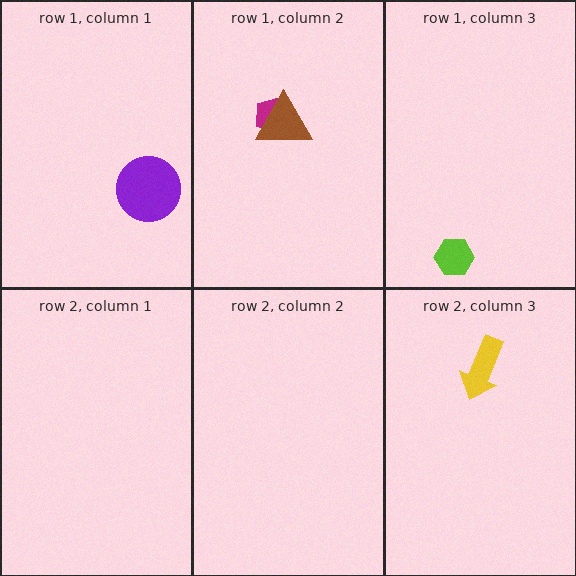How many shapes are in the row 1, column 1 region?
1.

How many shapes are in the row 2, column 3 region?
1.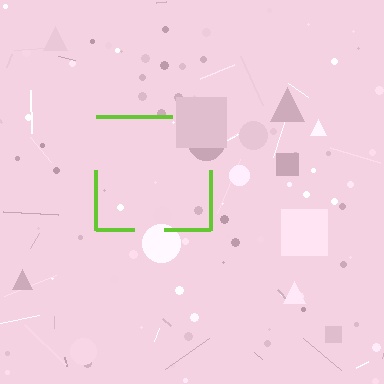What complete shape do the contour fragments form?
The contour fragments form a square.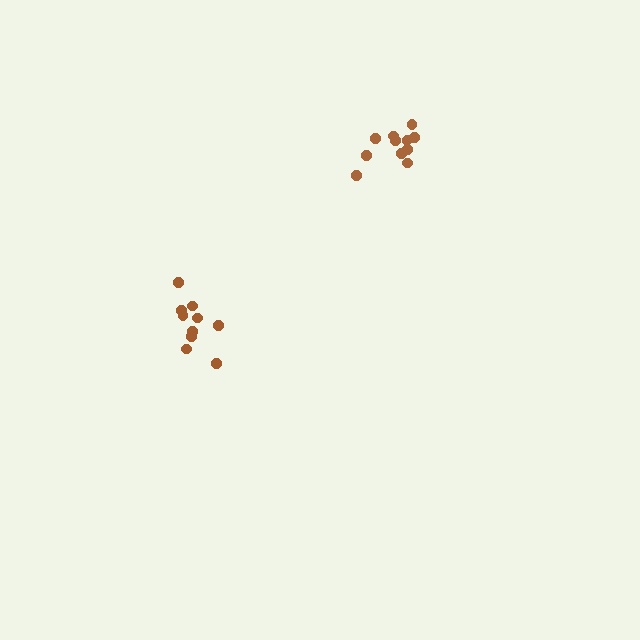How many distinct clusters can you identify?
There are 2 distinct clusters.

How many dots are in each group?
Group 1: 10 dots, Group 2: 11 dots (21 total).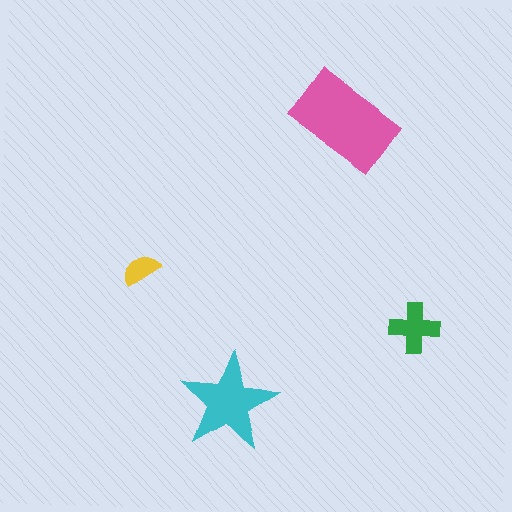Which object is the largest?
The pink rectangle.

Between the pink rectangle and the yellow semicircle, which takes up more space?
The pink rectangle.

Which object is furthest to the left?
The yellow semicircle is leftmost.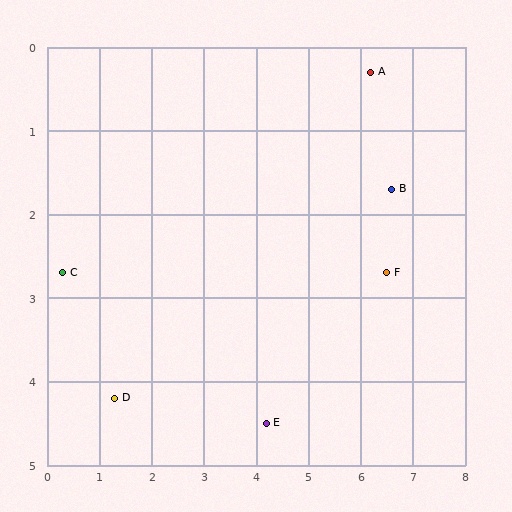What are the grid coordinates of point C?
Point C is at approximately (0.3, 2.7).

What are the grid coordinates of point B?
Point B is at approximately (6.6, 1.7).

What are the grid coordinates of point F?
Point F is at approximately (6.5, 2.7).